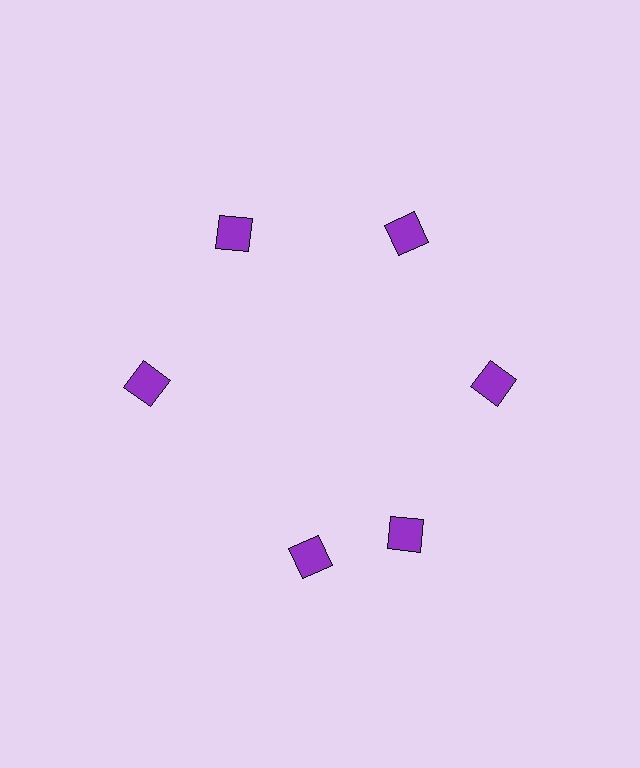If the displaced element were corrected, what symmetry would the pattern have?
It would have 6-fold rotational symmetry — the pattern would map onto itself every 60 degrees.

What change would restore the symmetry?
The symmetry would be restored by rotating it back into even spacing with its neighbors so that all 6 diamonds sit at equal angles and equal distance from the center.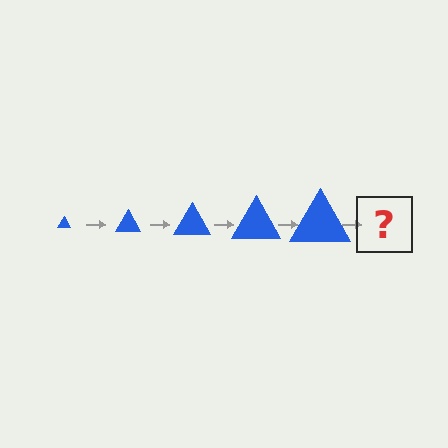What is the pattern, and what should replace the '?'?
The pattern is that the triangle gets progressively larger each step. The '?' should be a blue triangle, larger than the previous one.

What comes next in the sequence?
The next element should be a blue triangle, larger than the previous one.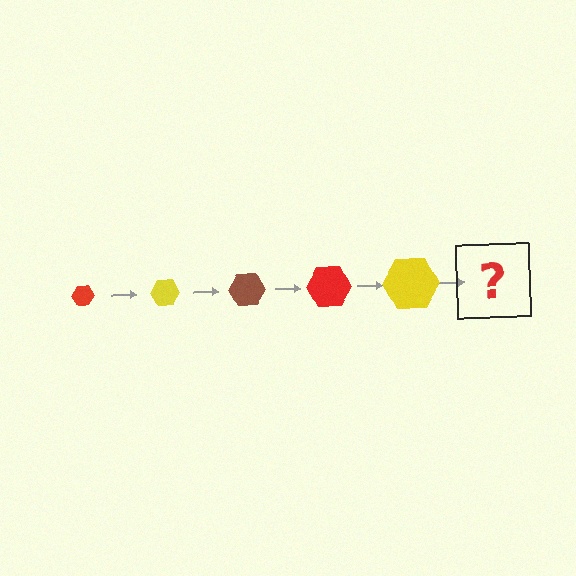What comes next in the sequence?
The next element should be a brown hexagon, larger than the previous one.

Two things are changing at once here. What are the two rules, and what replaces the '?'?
The two rules are that the hexagon grows larger each step and the color cycles through red, yellow, and brown. The '?' should be a brown hexagon, larger than the previous one.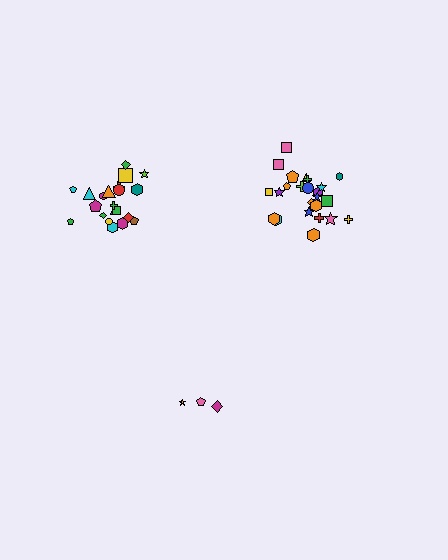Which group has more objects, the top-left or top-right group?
The top-right group.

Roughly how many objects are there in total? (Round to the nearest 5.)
Roughly 50 objects in total.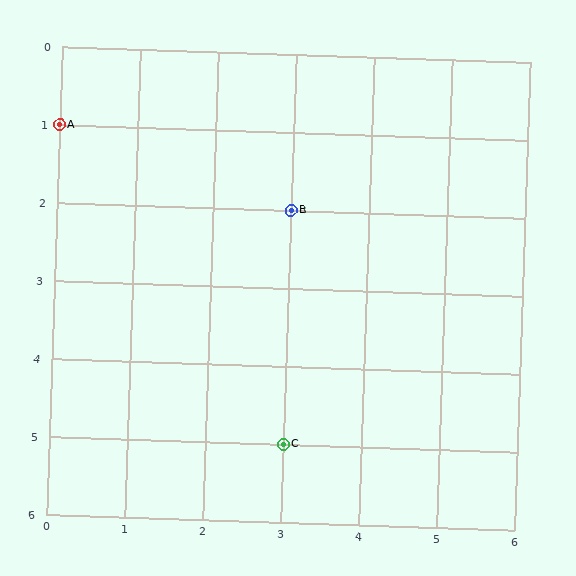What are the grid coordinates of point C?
Point C is at grid coordinates (3, 5).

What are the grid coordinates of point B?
Point B is at grid coordinates (3, 2).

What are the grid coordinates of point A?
Point A is at grid coordinates (0, 1).